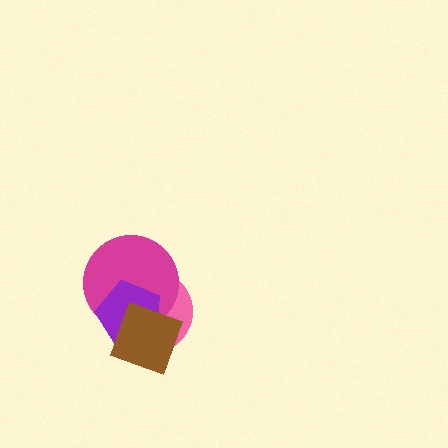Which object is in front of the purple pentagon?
The brown square is in front of the purple pentagon.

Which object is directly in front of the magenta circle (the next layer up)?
The purple pentagon is directly in front of the magenta circle.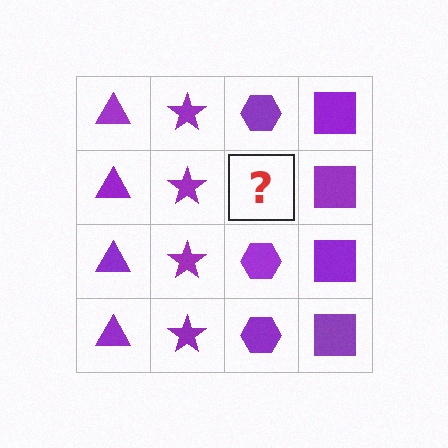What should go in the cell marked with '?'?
The missing cell should contain a purple hexagon.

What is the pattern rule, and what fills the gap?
The rule is that each column has a consistent shape. The gap should be filled with a purple hexagon.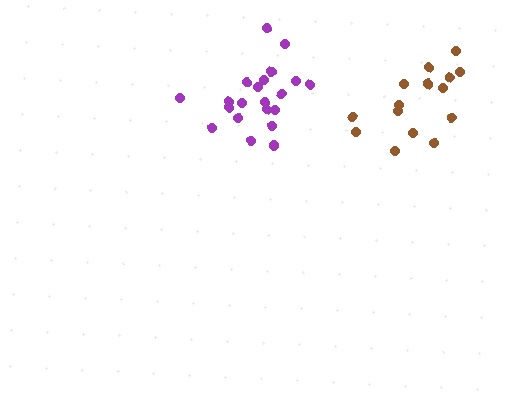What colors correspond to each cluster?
The clusters are colored: brown, purple.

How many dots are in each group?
Group 1: 15 dots, Group 2: 21 dots (36 total).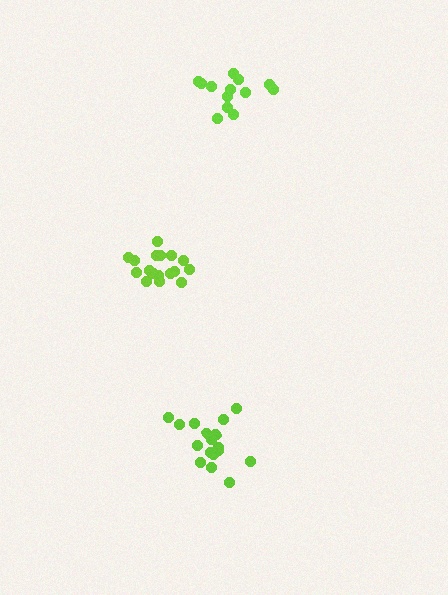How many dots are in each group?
Group 1: 17 dots, Group 2: 17 dots, Group 3: 14 dots (48 total).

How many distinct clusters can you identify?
There are 3 distinct clusters.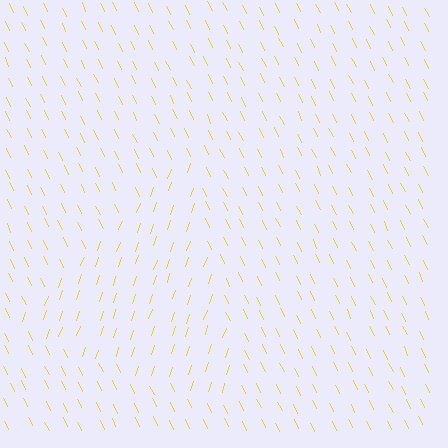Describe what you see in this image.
The image is filled with small yellow line segments. A triangle region in the image has lines oriented differently from the surrounding lines, creating a visible texture boundary.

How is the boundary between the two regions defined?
The boundary is defined purely by a change in line orientation (approximately 45 degrees difference). All lines are the same color and thickness.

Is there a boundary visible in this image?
Yes, there is a texture boundary formed by a change in line orientation.